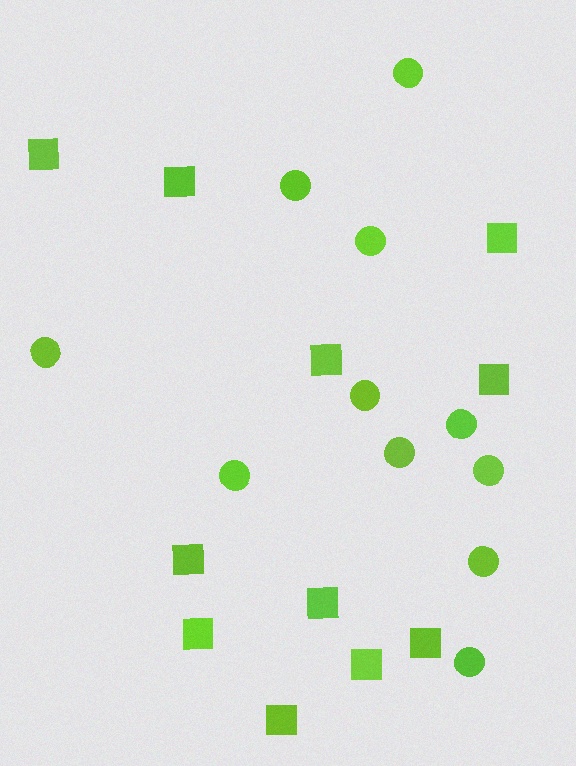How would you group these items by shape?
There are 2 groups: one group of squares (11) and one group of circles (11).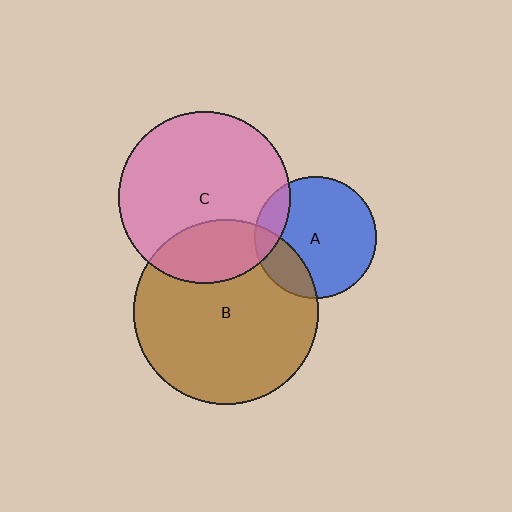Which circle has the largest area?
Circle B (brown).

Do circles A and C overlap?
Yes.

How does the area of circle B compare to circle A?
Approximately 2.3 times.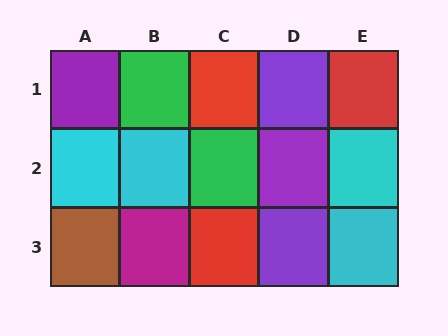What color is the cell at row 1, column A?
Purple.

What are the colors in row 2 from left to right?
Cyan, cyan, green, purple, cyan.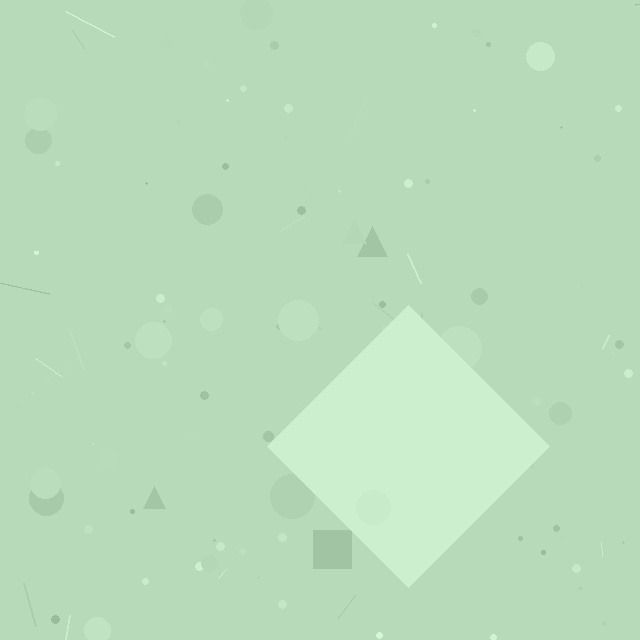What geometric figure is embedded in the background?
A diamond is embedded in the background.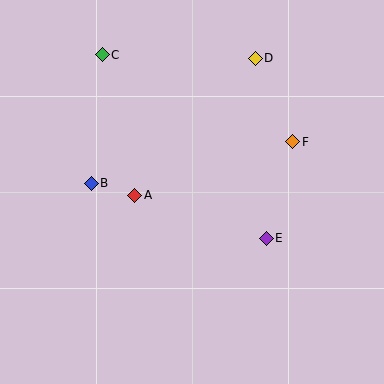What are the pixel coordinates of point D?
Point D is at (255, 58).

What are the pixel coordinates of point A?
Point A is at (135, 195).